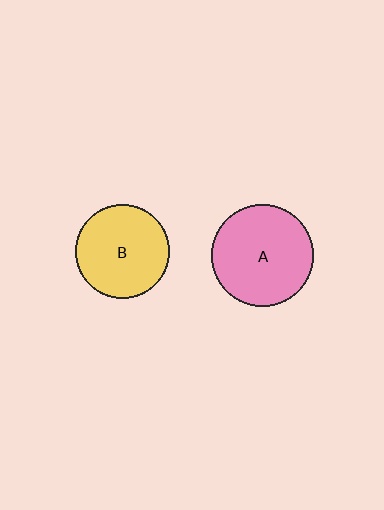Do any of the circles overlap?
No, none of the circles overlap.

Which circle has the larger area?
Circle A (pink).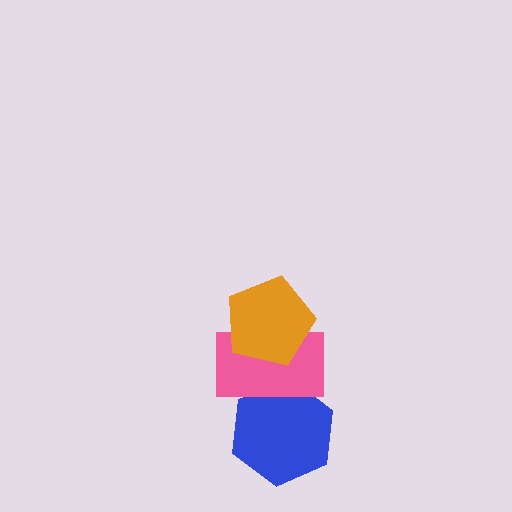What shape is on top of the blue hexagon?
The pink rectangle is on top of the blue hexagon.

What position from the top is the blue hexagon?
The blue hexagon is 3rd from the top.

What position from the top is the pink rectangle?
The pink rectangle is 2nd from the top.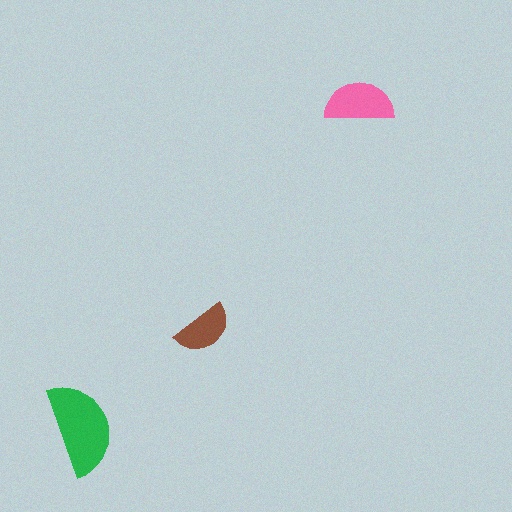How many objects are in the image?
There are 3 objects in the image.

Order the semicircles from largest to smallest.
the green one, the pink one, the brown one.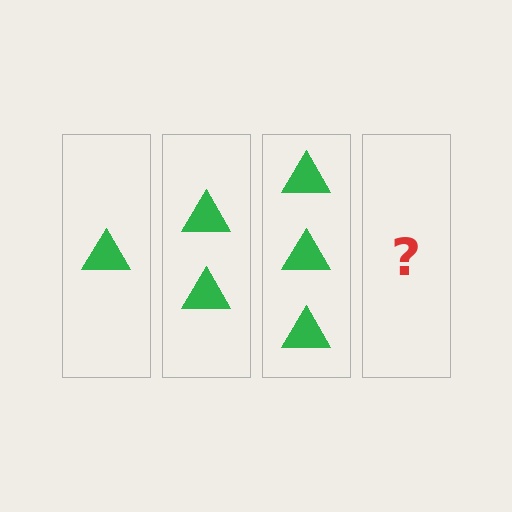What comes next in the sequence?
The next element should be 4 triangles.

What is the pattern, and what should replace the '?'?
The pattern is that each step adds one more triangle. The '?' should be 4 triangles.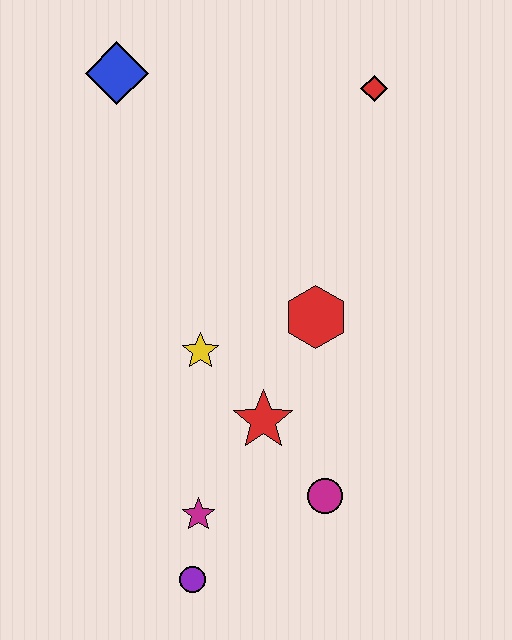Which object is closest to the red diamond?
The red hexagon is closest to the red diamond.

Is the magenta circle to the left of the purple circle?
No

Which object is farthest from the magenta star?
The red diamond is farthest from the magenta star.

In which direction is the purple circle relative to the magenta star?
The purple circle is below the magenta star.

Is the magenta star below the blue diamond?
Yes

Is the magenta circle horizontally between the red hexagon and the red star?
No